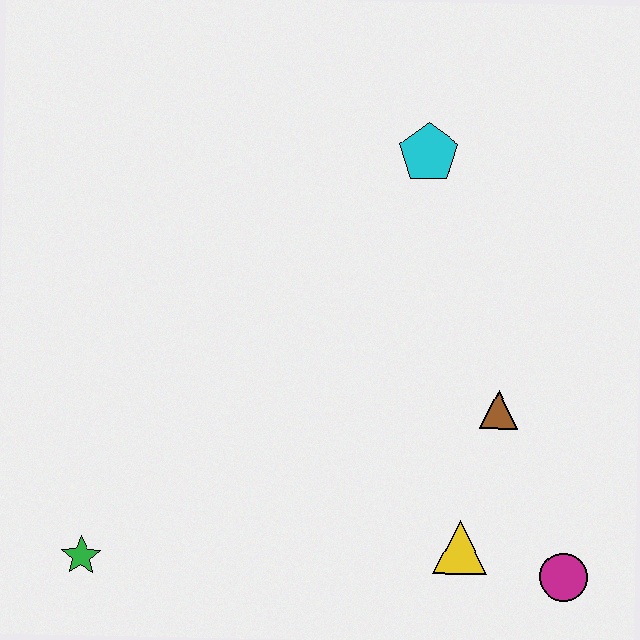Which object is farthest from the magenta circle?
The green star is farthest from the magenta circle.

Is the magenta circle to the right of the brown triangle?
Yes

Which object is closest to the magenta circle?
The yellow triangle is closest to the magenta circle.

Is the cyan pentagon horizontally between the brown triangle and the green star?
Yes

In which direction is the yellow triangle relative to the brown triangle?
The yellow triangle is below the brown triangle.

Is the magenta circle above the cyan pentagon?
No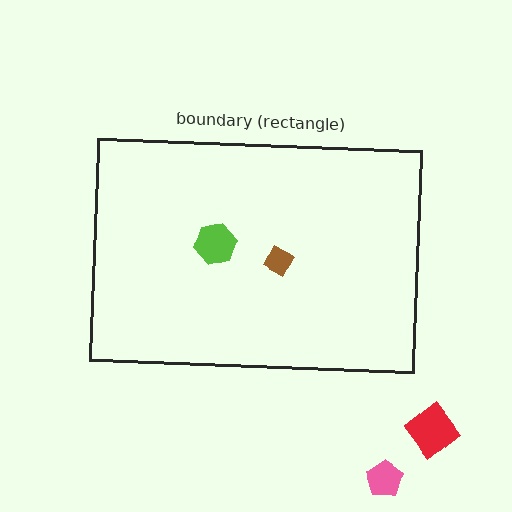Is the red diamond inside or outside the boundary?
Outside.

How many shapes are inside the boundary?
2 inside, 2 outside.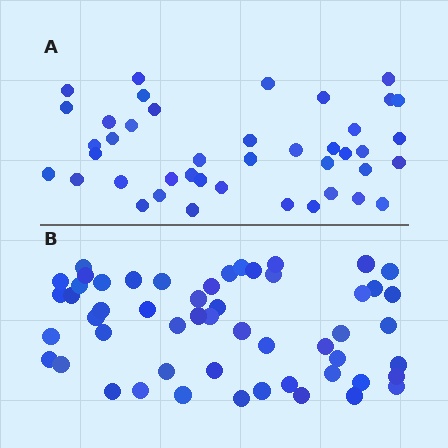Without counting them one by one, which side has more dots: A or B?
Region B (the bottom region) has more dots.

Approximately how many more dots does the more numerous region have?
Region B has roughly 12 or so more dots than region A.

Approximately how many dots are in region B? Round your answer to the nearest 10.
About 50 dots. (The exact count is 53, which rounds to 50.)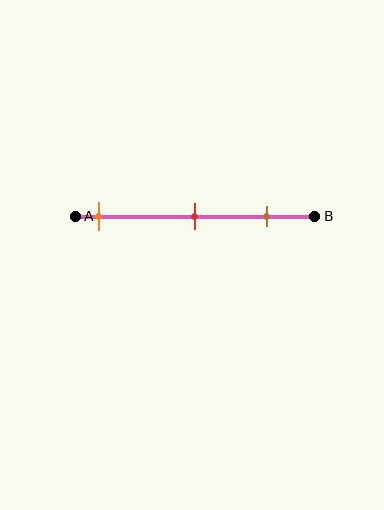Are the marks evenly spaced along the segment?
Yes, the marks are approximately evenly spaced.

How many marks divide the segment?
There are 3 marks dividing the segment.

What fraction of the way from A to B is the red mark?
The red mark is approximately 50% (0.5) of the way from A to B.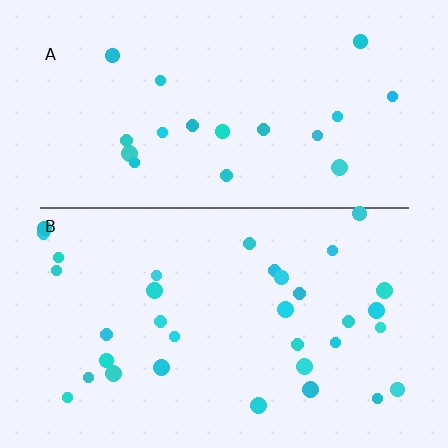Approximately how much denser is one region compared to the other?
Approximately 1.8× — region B over region A.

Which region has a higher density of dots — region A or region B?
B (the bottom).